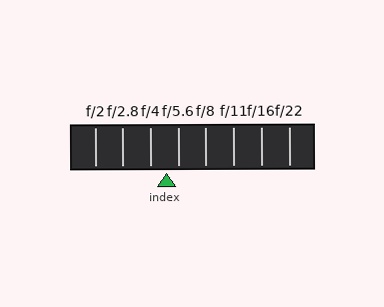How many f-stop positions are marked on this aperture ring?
There are 8 f-stop positions marked.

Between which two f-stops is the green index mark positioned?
The index mark is between f/4 and f/5.6.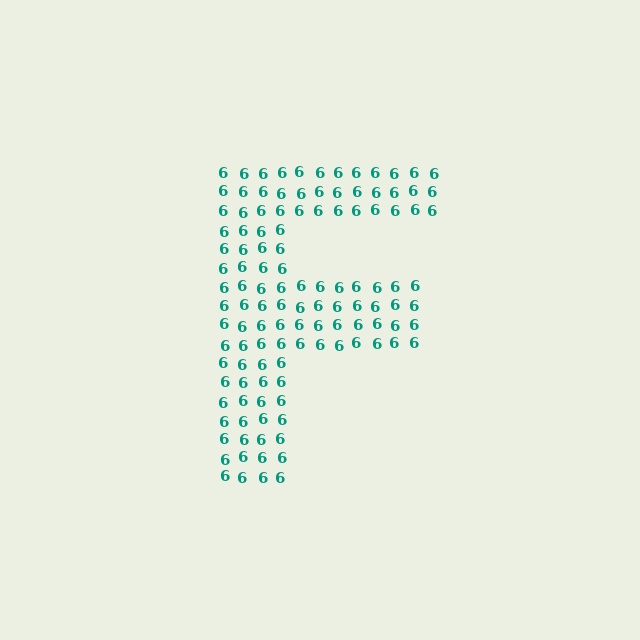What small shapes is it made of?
It is made of small digit 6's.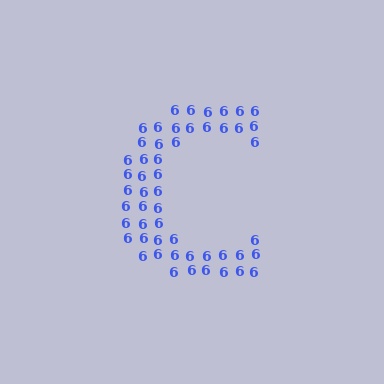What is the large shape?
The large shape is the letter C.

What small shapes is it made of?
It is made of small digit 6's.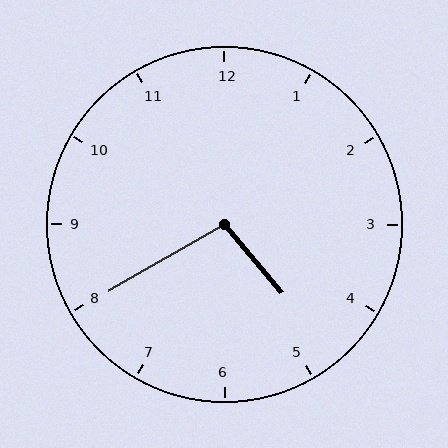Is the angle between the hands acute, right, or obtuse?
It is obtuse.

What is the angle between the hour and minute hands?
Approximately 100 degrees.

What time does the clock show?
4:40.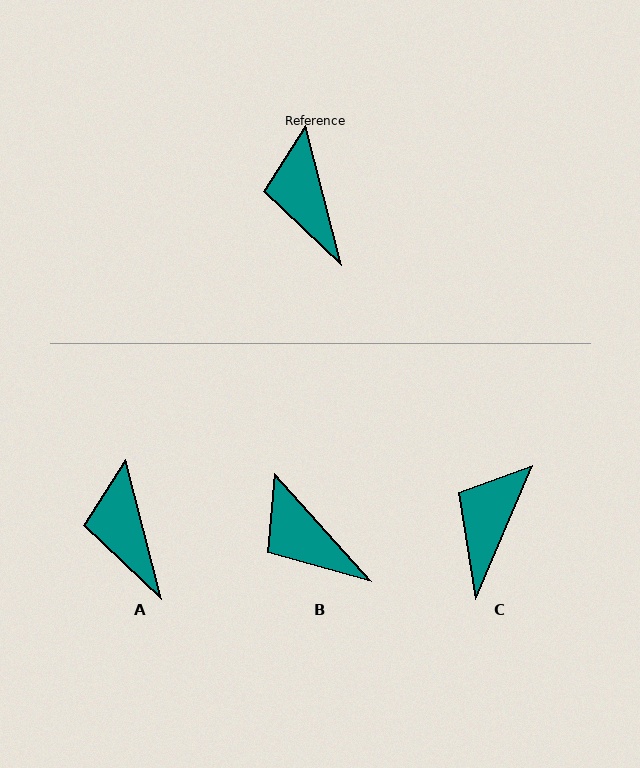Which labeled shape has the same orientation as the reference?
A.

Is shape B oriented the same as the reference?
No, it is off by about 28 degrees.